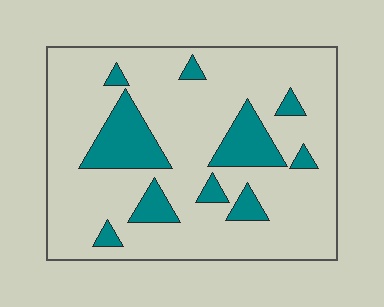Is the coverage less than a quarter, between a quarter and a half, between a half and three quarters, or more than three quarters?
Less than a quarter.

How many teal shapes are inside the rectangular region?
10.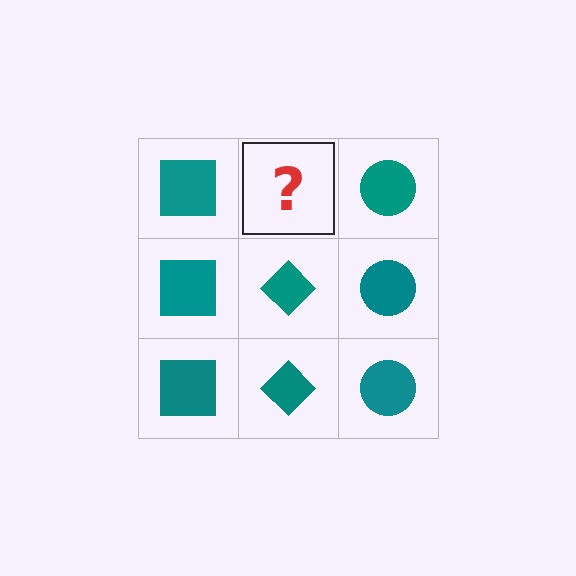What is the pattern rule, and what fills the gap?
The rule is that each column has a consistent shape. The gap should be filled with a teal diamond.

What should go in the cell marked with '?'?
The missing cell should contain a teal diamond.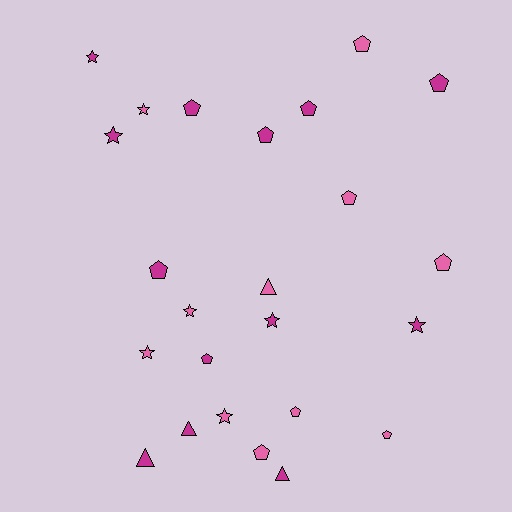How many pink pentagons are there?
There are 6 pink pentagons.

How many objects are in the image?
There are 24 objects.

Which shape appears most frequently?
Pentagon, with 12 objects.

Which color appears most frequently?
Magenta, with 13 objects.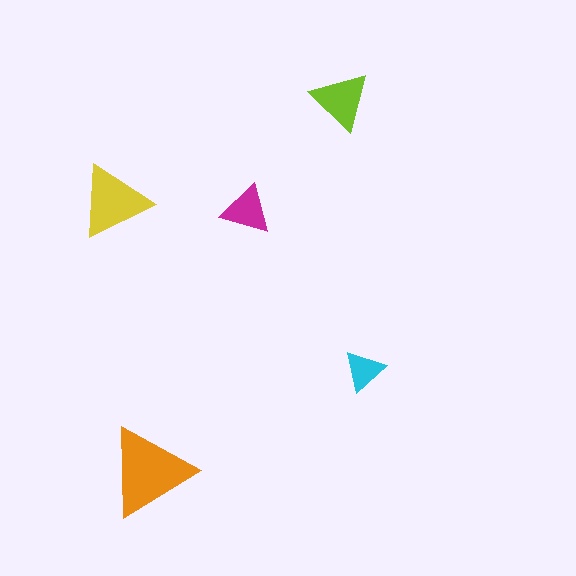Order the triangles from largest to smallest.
the orange one, the yellow one, the lime one, the magenta one, the cyan one.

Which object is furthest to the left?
The yellow triangle is leftmost.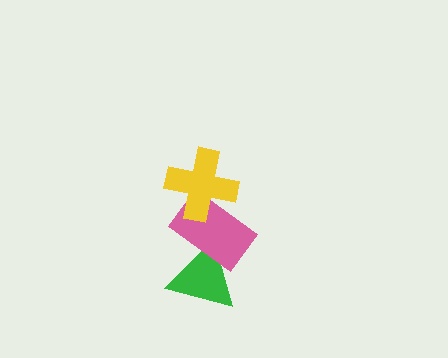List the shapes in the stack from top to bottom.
From top to bottom: the yellow cross, the pink rectangle, the green triangle.